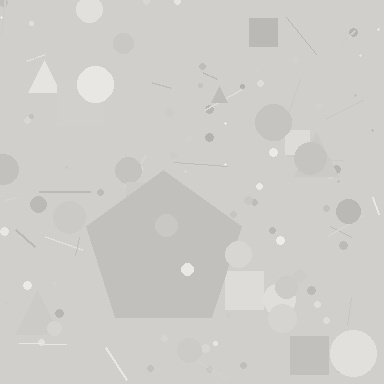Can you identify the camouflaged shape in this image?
The camouflaged shape is a pentagon.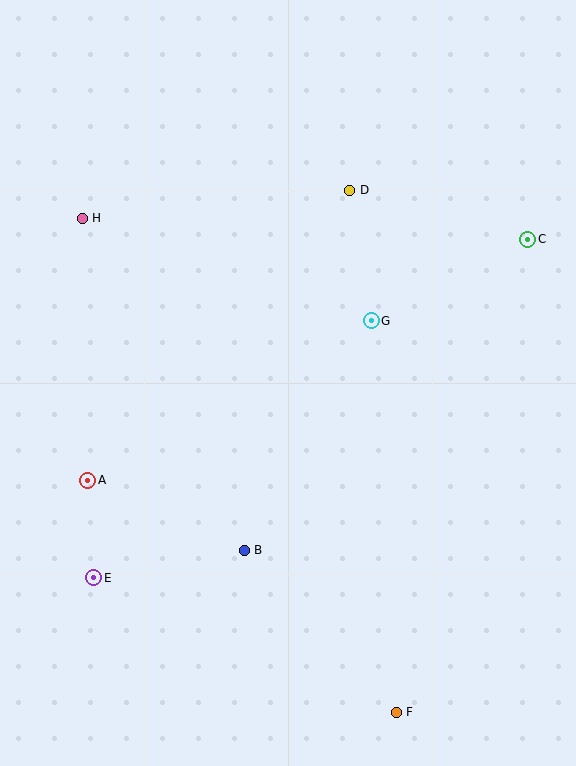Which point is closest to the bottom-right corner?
Point F is closest to the bottom-right corner.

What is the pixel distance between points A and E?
The distance between A and E is 98 pixels.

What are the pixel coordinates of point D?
Point D is at (350, 190).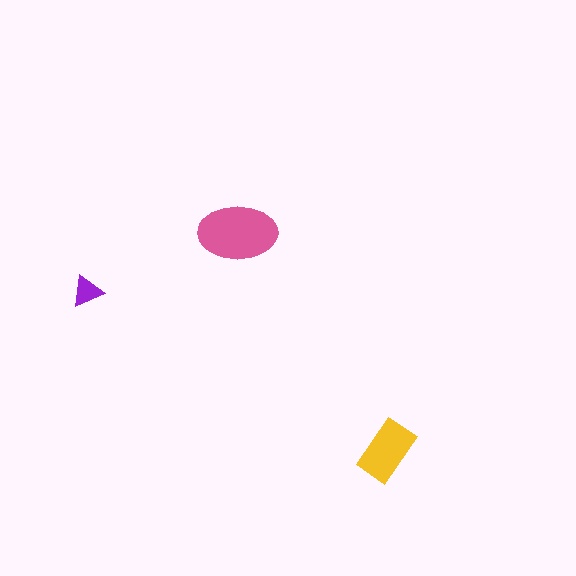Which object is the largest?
The pink ellipse.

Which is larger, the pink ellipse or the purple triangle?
The pink ellipse.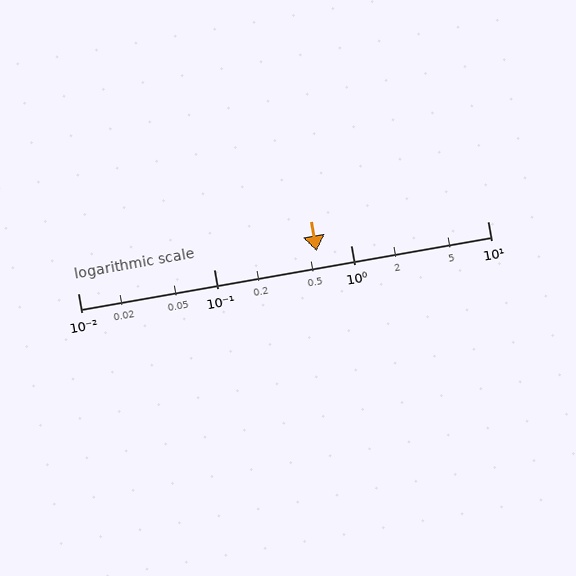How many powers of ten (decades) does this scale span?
The scale spans 3 decades, from 0.01 to 10.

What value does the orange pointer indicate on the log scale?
The pointer indicates approximately 0.56.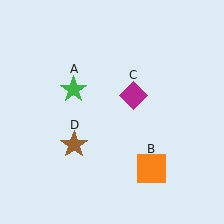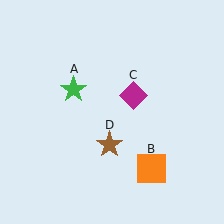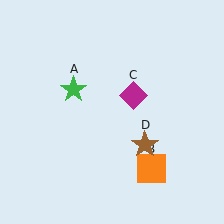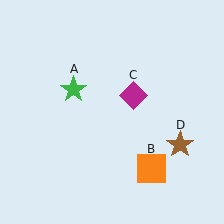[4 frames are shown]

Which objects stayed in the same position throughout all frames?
Green star (object A) and orange square (object B) and magenta diamond (object C) remained stationary.